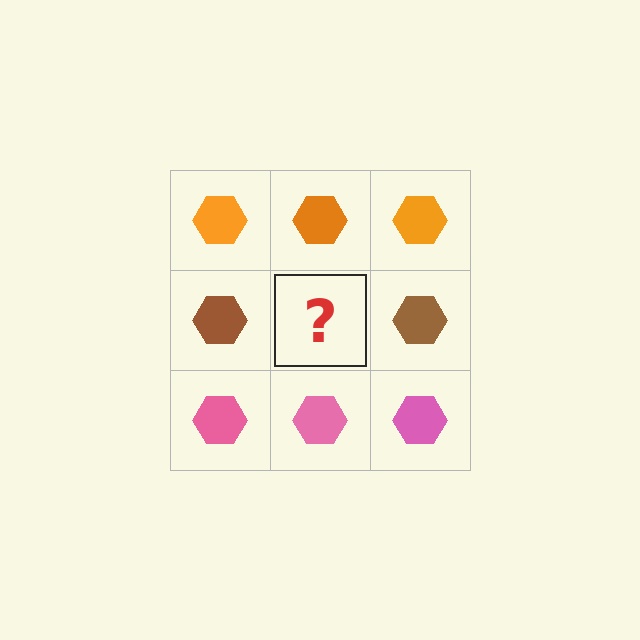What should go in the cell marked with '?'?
The missing cell should contain a brown hexagon.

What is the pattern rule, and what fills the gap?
The rule is that each row has a consistent color. The gap should be filled with a brown hexagon.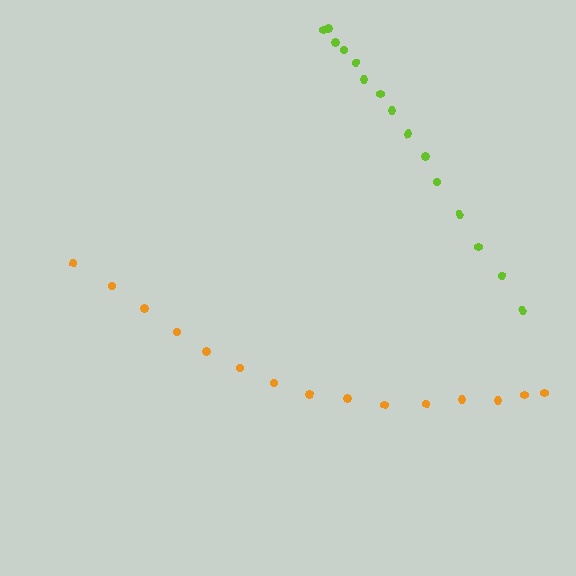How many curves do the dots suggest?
There are 2 distinct paths.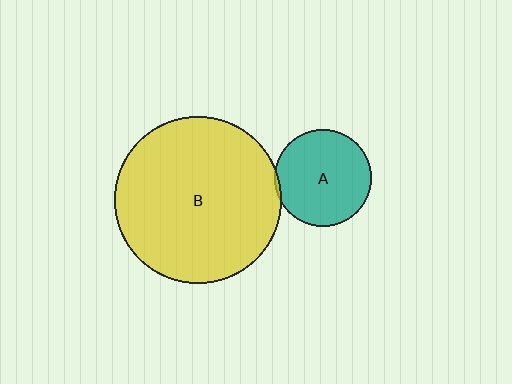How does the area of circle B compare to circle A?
Approximately 2.9 times.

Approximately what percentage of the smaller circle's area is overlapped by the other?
Approximately 5%.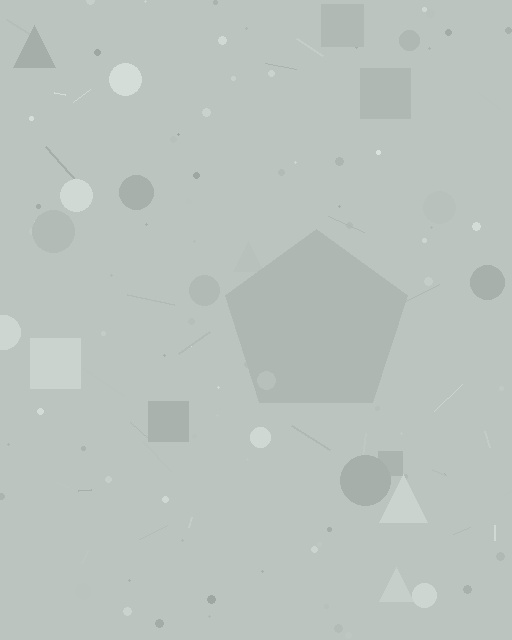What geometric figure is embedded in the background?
A pentagon is embedded in the background.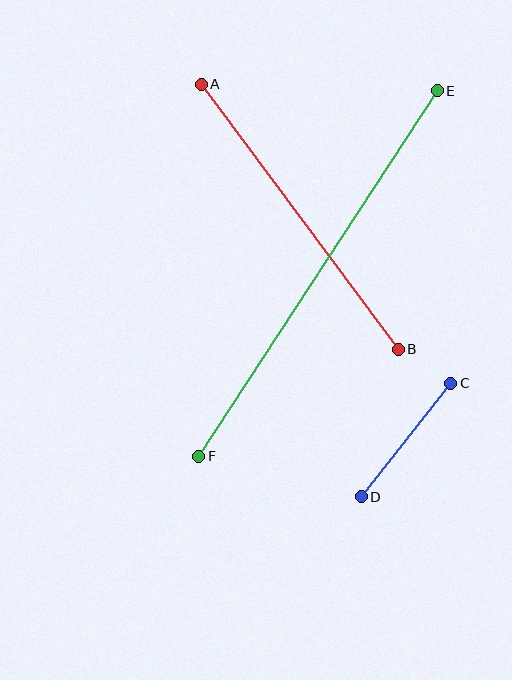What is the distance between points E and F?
The distance is approximately 437 pixels.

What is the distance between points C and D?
The distance is approximately 144 pixels.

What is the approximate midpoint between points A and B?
The midpoint is at approximately (300, 217) pixels.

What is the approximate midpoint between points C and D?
The midpoint is at approximately (406, 440) pixels.